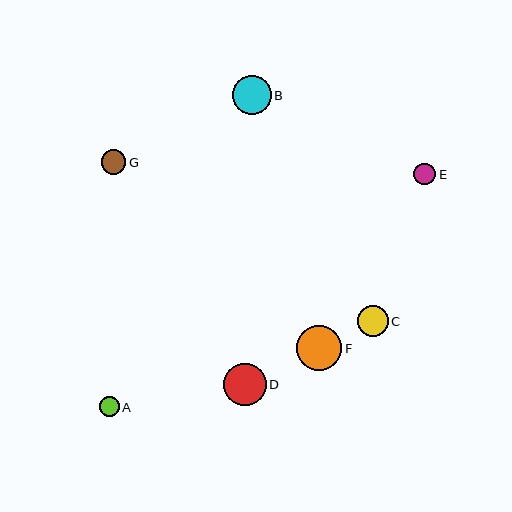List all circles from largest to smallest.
From largest to smallest: F, D, B, C, G, E, A.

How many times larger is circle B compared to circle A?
Circle B is approximately 2.0 times the size of circle A.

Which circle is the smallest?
Circle A is the smallest with a size of approximately 20 pixels.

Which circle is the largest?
Circle F is the largest with a size of approximately 45 pixels.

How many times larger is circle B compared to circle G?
Circle B is approximately 1.6 times the size of circle G.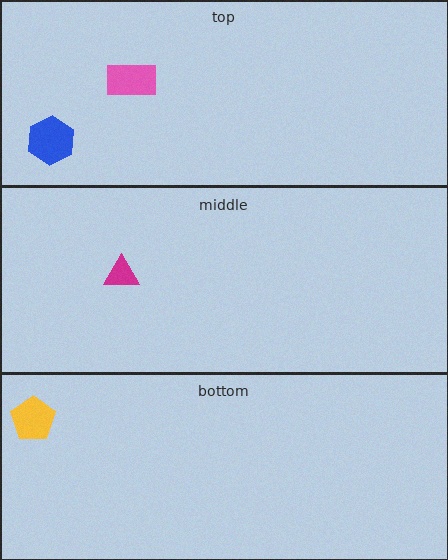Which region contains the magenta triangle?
The middle region.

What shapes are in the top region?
The pink rectangle, the blue hexagon.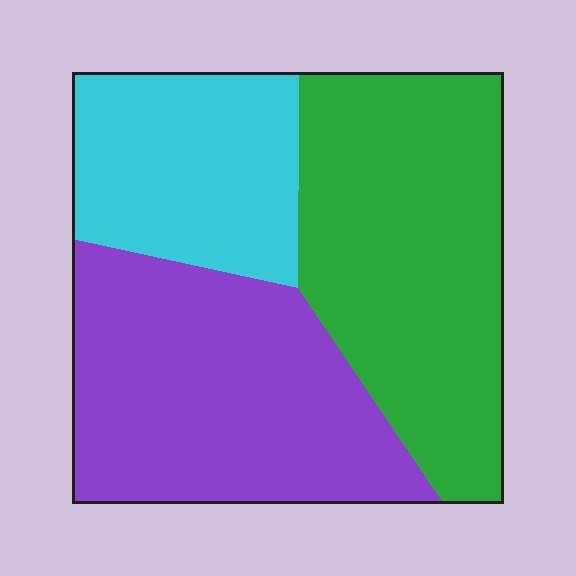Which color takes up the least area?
Cyan, at roughly 25%.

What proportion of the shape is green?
Green takes up about two fifths (2/5) of the shape.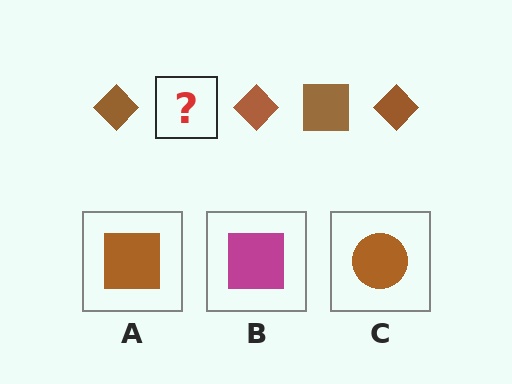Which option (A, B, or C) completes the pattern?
A.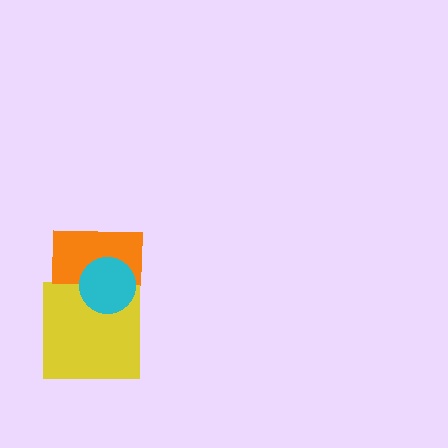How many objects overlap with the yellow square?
2 objects overlap with the yellow square.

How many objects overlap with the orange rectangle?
2 objects overlap with the orange rectangle.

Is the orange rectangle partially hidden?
Yes, it is partially covered by another shape.